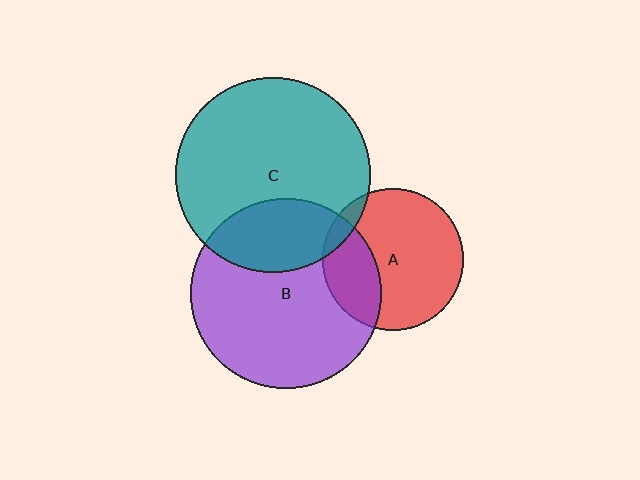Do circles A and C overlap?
Yes.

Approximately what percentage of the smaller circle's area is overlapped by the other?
Approximately 10%.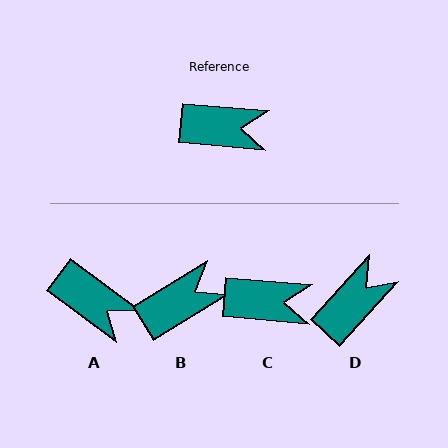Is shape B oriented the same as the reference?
No, it is off by about 37 degrees.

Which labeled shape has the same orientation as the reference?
C.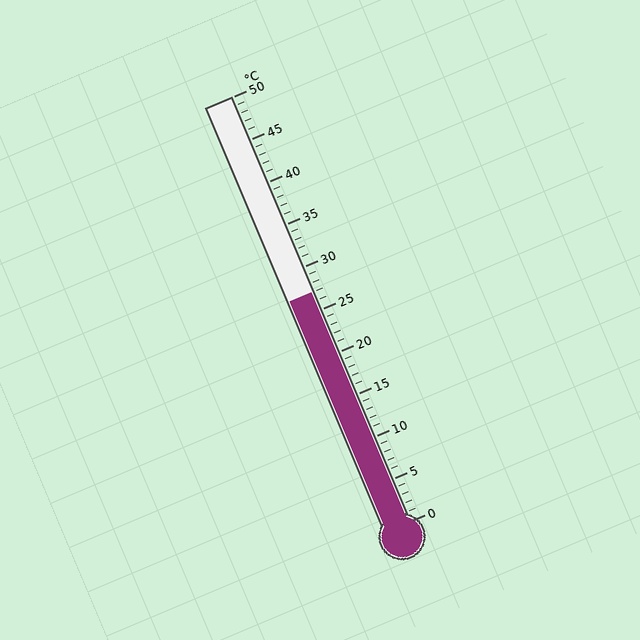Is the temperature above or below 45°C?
The temperature is below 45°C.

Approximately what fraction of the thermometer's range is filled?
The thermometer is filled to approximately 55% of its range.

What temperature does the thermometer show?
The thermometer shows approximately 27°C.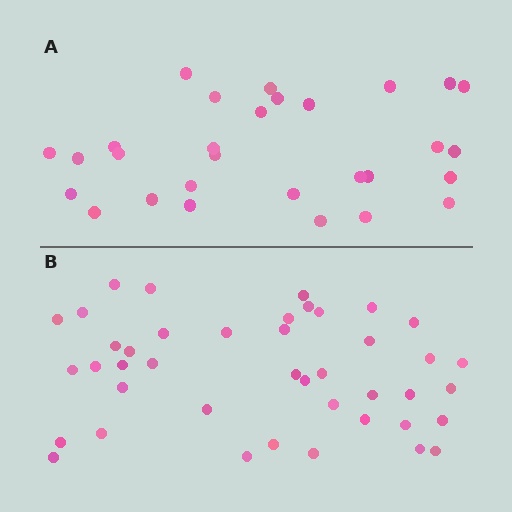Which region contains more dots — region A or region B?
Region B (the bottom region) has more dots.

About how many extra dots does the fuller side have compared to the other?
Region B has approximately 15 more dots than region A.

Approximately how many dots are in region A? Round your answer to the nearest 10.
About 30 dots. (The exact count is 29, which rounds to 30.)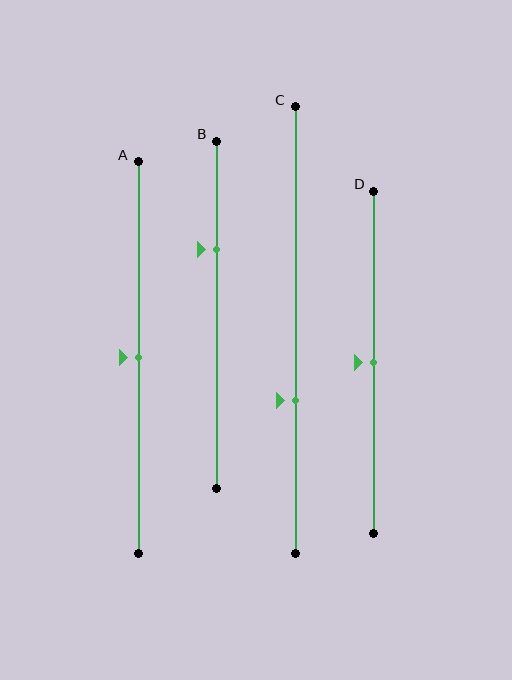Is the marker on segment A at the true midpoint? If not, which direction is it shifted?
Yes, the marker on segment A is at the true midpoint.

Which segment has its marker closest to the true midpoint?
Segment A has its marker closest to the true midpoint.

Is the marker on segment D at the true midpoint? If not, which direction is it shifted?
Yes, the marker on segment D is at the true midpoint.